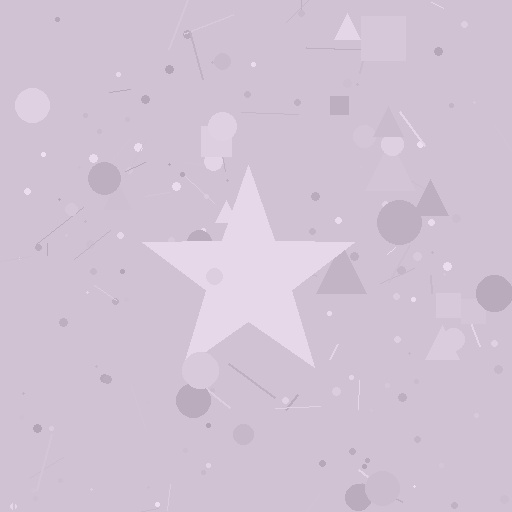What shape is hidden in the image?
A star is hidden in the image.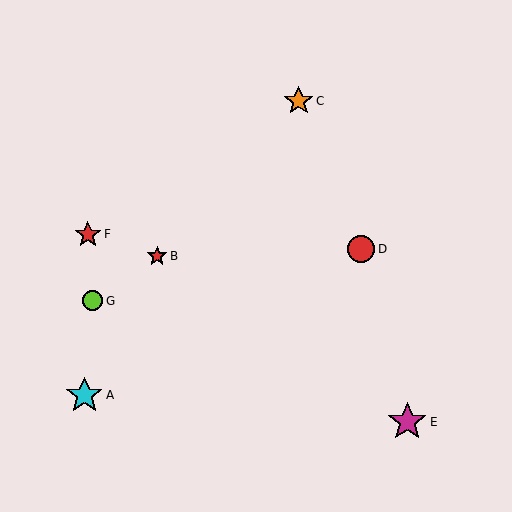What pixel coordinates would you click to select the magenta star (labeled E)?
Click at (407, 422) to select the magenta star E.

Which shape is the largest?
The magenta star (labeled E) is the largest.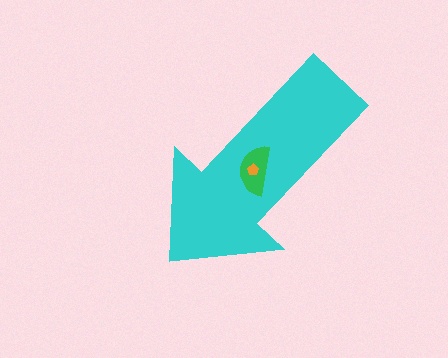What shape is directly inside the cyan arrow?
The green semicircle.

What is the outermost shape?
The cyan arrow.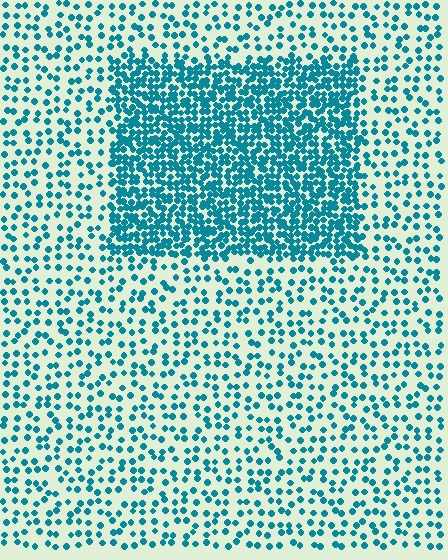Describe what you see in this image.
The image contains small teal elements arranged at two different densities. A rectangle-shaped region is visible where the elements are more densely packed than the surrounding area.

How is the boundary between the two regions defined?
The boundary is defined by a change in element density (approximately 2.7x ratio). All elements are the same color, size, and shape.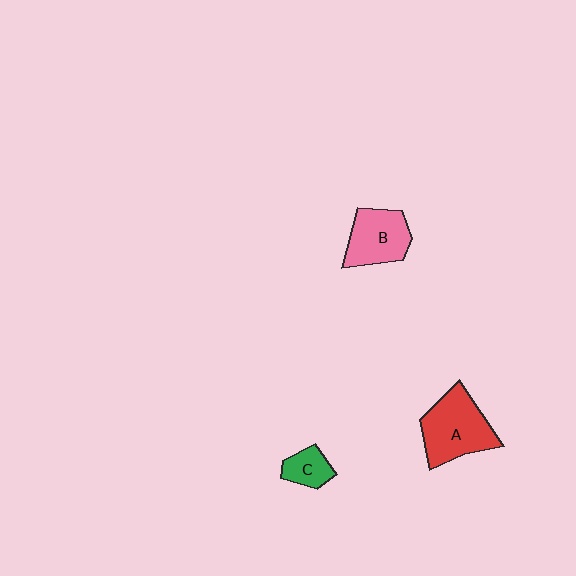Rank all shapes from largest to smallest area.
From largest to smallest: A (red), B (pink), C (green).